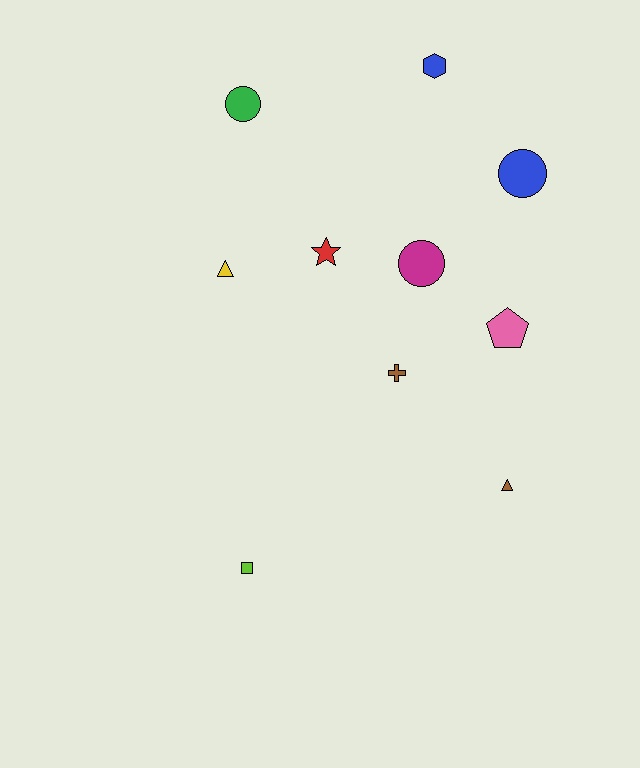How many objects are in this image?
There are 10 objects.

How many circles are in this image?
There are 3 circles.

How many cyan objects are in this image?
There are no cyan objects.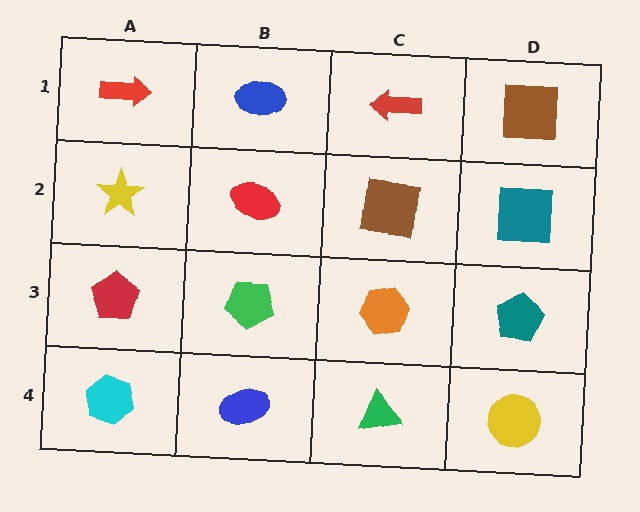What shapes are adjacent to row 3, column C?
A brown square (row 2, column C), a green triangle (row 4, column C), a green pentagon (row 3, column B), a teal pentagon (row 3, column D).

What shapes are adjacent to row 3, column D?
A teal square (row 2, column D), a yellow circle (row 4, column D), an orange hexagon (row 3, column C).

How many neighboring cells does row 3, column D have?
3.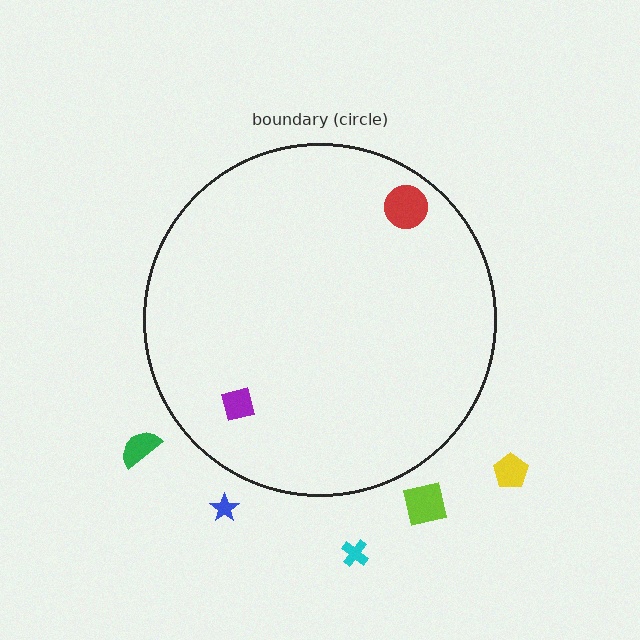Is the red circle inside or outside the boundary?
Inside.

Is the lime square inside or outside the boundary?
Outside.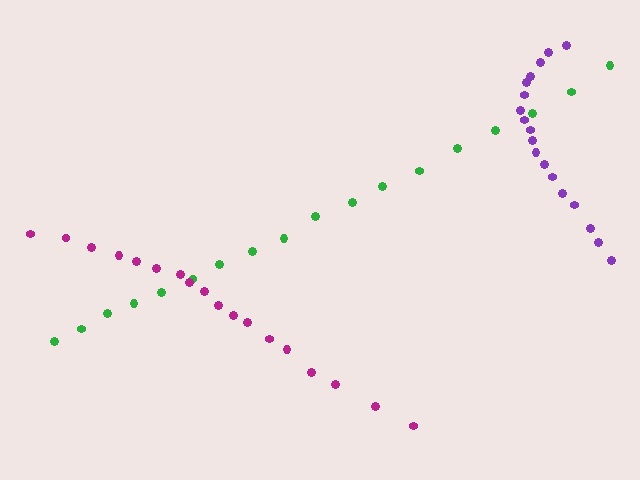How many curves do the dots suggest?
There are 3 distinct paths.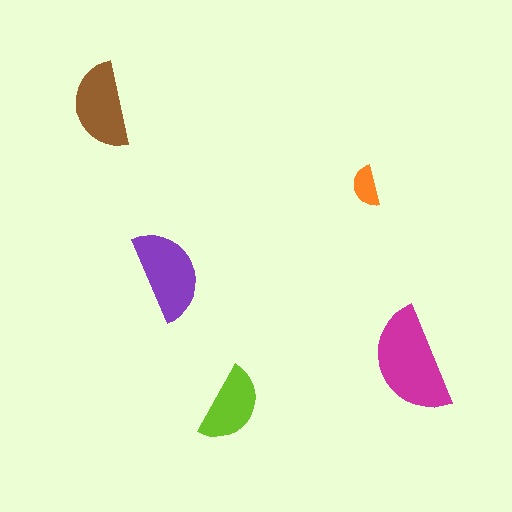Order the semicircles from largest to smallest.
the magenta one, the purple one, the brown one, the lime one, the orange one.